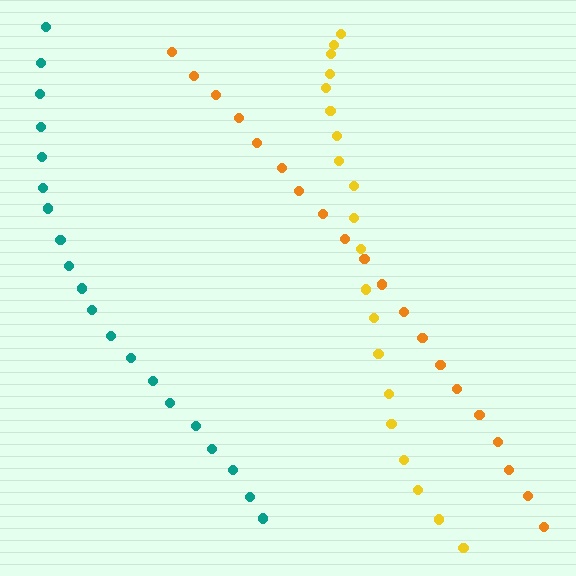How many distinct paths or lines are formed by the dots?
There are 3 distinct paths.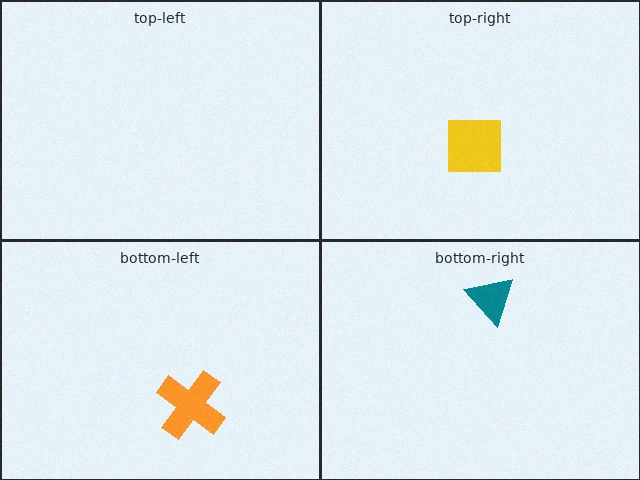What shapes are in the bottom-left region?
The orange cross.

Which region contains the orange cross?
The bottom-left region.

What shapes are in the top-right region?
The yellow square.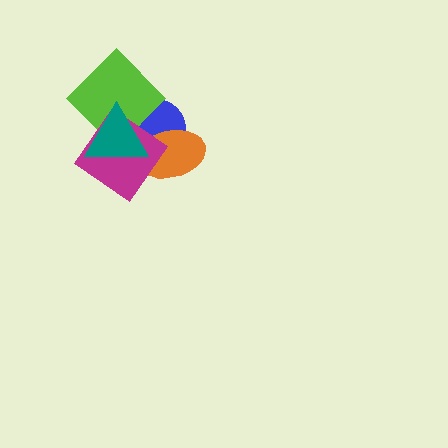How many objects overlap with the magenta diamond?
4 objects overlap with the magenta diamond.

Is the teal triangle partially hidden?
No, no other shape covers it.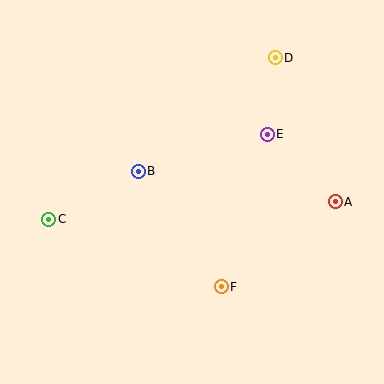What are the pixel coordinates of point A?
Point A is at (335, 202).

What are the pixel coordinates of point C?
Point C is at (49, 219).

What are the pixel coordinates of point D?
Point D is at (275, 58).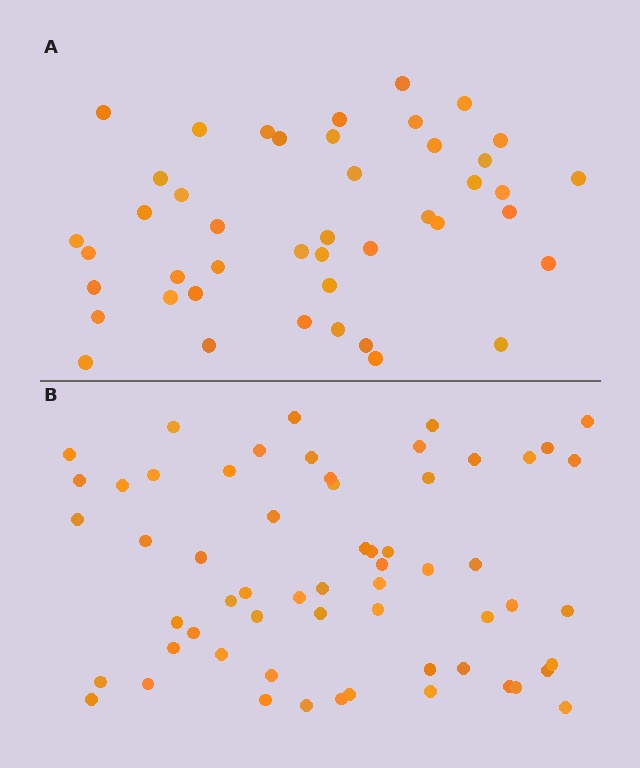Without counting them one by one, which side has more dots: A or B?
Region B (the bottom region) has more dots.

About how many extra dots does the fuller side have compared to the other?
Region B has approximately 15 more dots than region A.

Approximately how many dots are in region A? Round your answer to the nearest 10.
About 40 dots. (The exact count is 44, which rounds to 40.)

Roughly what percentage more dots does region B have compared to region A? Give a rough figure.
About 35% more.